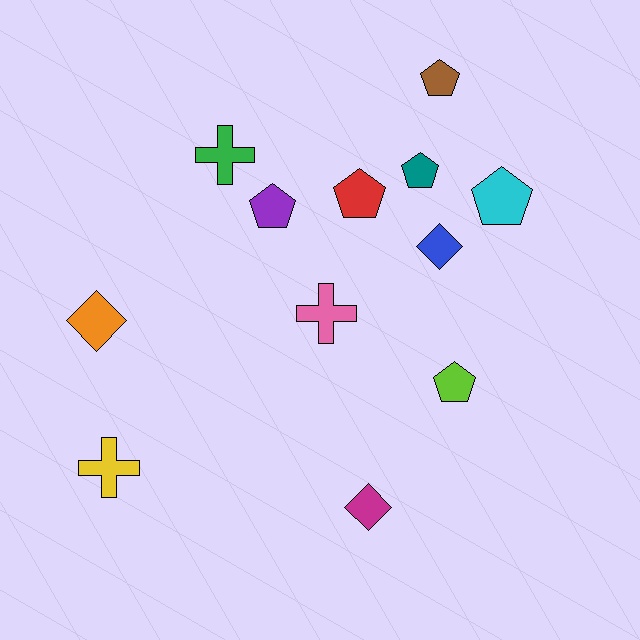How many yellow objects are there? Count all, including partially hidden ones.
There is 1 yellow object.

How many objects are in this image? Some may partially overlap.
There are 12 objects.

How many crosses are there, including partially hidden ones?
There are 3 crosses.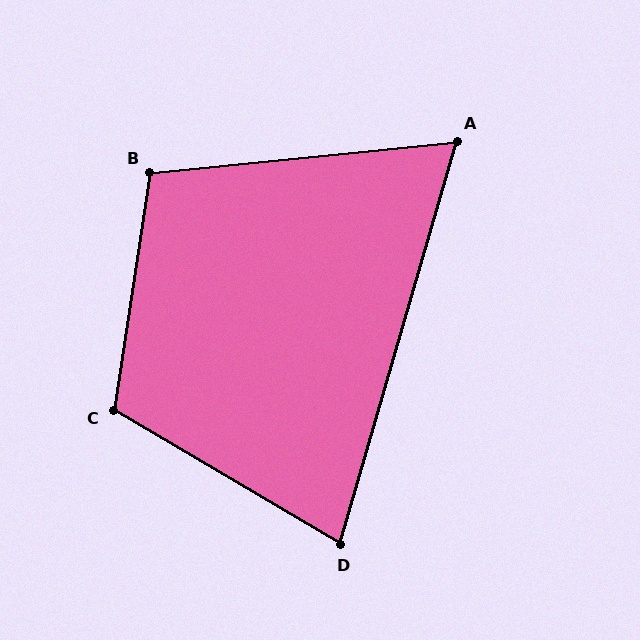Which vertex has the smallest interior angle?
A, at approximately 68 degrees.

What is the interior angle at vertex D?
Approximately 76 degrees (acute).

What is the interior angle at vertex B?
Approximately 104 degrees (obtuse).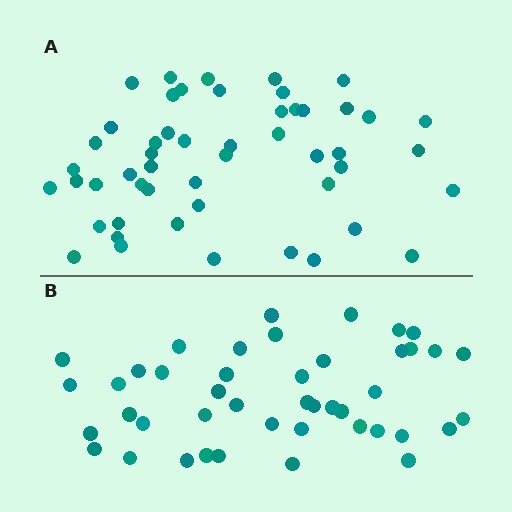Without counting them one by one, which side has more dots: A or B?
Region A (the top region) has more dots.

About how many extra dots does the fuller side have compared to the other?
Region A has roughly 8 or so more dots than region B.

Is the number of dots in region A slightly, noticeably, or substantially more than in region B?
Region A has only slightly more — the two regions are fairly close. The ratio is roughly 1.2 to 1.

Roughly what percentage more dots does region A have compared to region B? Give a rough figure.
About 15% more.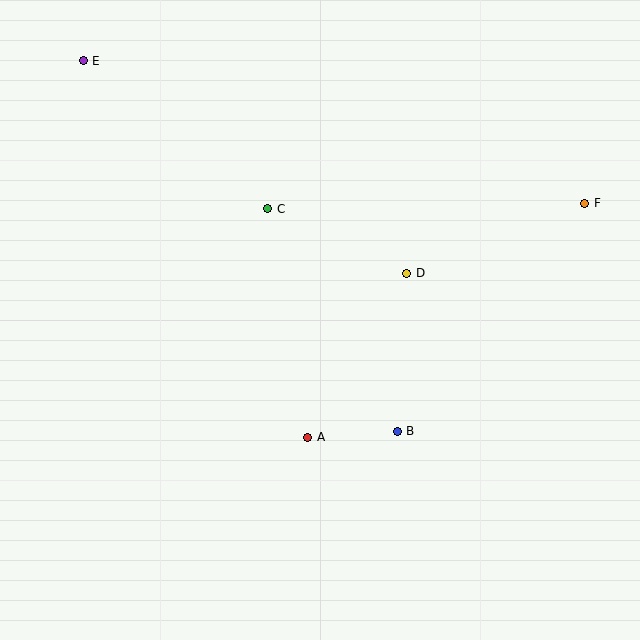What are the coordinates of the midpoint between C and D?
The midpoint between C and D is at (337, 241).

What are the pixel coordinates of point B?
Point B is at (397, 431).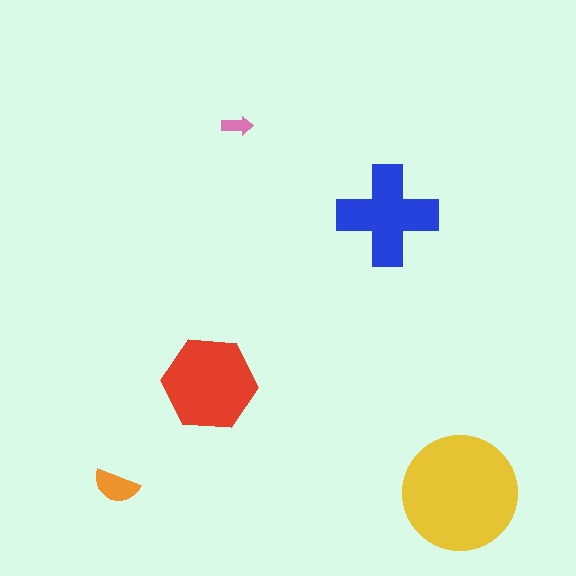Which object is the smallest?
The pink arrow.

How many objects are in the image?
There are 5 objects in the image.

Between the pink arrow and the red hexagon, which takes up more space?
The red hexagon.